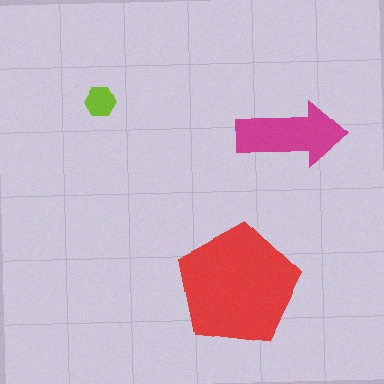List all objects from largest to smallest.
The red pentagon, the magenta arrow, the lime hexagon.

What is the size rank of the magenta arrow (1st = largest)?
2nd.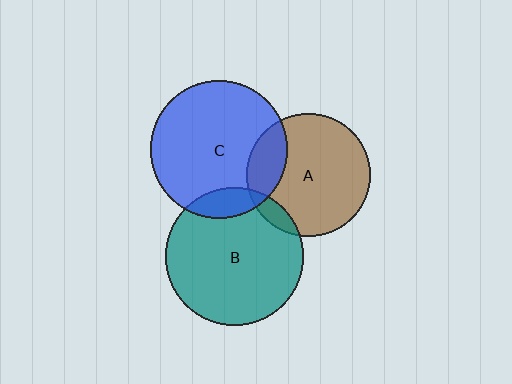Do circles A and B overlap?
Yes.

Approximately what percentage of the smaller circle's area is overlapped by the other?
Approximately 10%.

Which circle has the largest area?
Circle B (teal).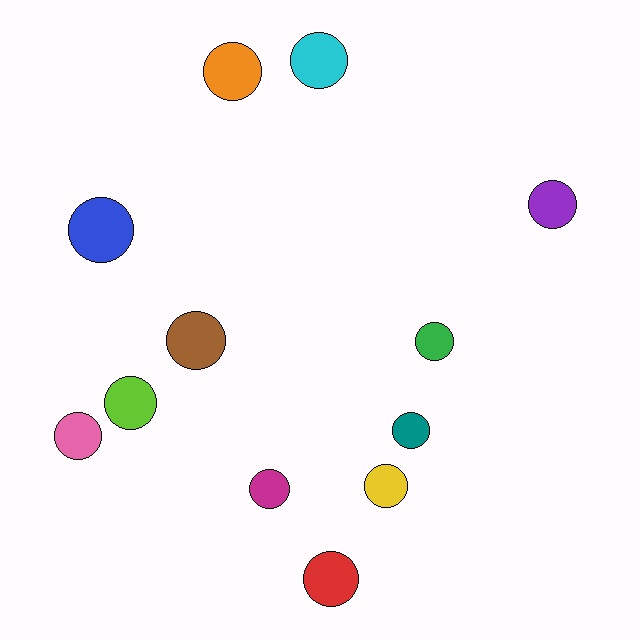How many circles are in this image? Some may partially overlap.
There are 12 circles.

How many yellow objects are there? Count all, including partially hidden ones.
There is 1 yellow object.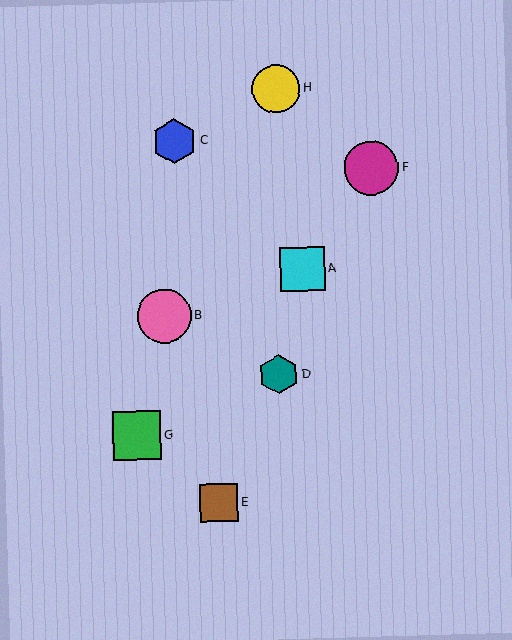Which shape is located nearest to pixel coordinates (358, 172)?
The magenta circle (labeled F) at (371, 168) is nearest to that location.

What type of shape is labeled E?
Shape E is a brown square.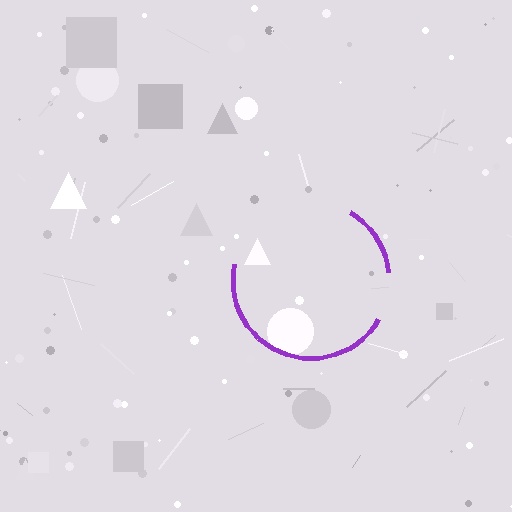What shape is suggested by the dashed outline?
The dashed outline suggests a circle.